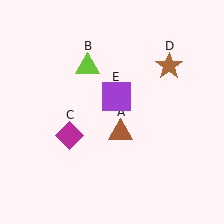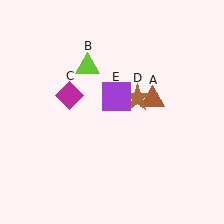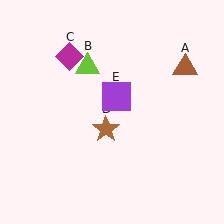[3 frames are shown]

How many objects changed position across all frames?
3 objects changed position: brown triangle (object A), magenta diamond (object C), brown star (object D).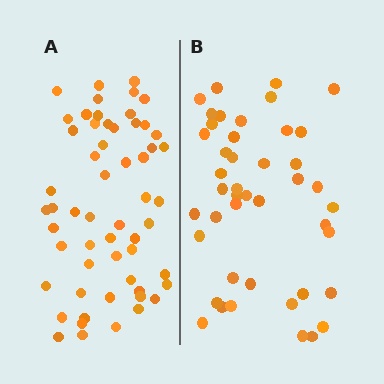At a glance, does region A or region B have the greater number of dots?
Region A (the left region) has more dots.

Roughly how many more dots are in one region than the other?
Region A has approximately 15 more dots than region B.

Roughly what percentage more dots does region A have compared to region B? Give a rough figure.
About 30% more.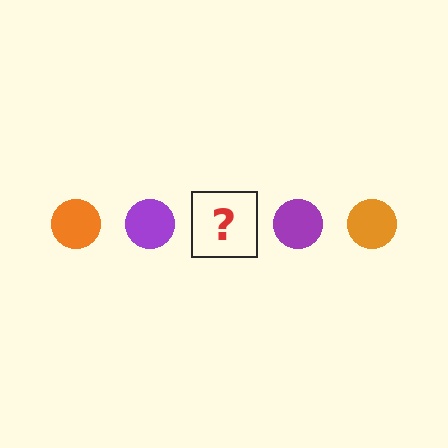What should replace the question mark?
The question mark should be replaced with an orange circle.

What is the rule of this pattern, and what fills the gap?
The rule is that the pattern cycles through orange, purple circles. The gap should be filled with an orange circle.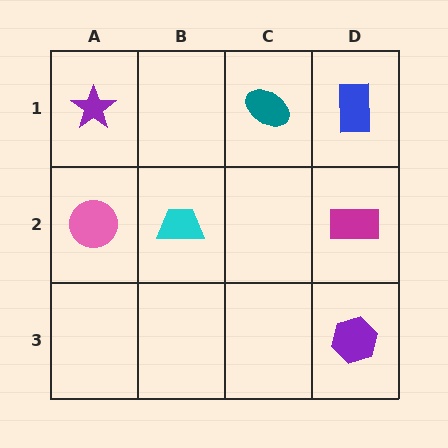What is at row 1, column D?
A blue rectangle.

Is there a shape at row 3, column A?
No, that cell is empty.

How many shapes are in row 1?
3 shapes.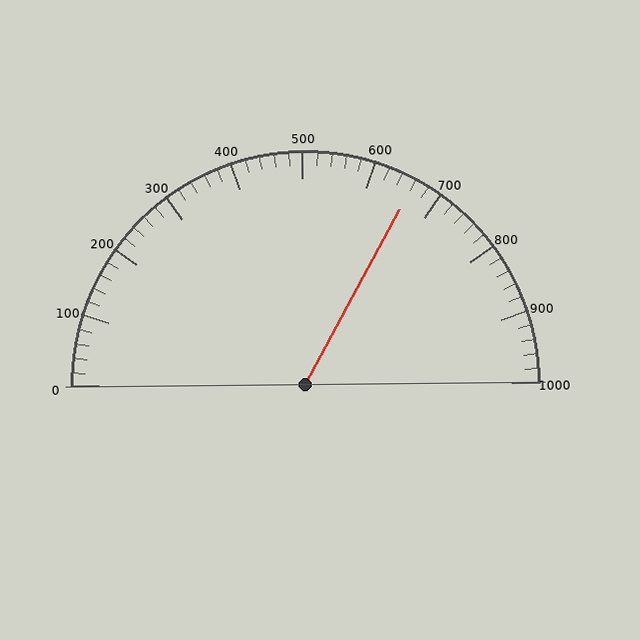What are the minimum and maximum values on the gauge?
The gauge ranges from 0 to 1000.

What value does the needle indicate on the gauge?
The needle indicates approximately 660.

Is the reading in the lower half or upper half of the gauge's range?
The reading is in the upper half of the range (0 to 1000).